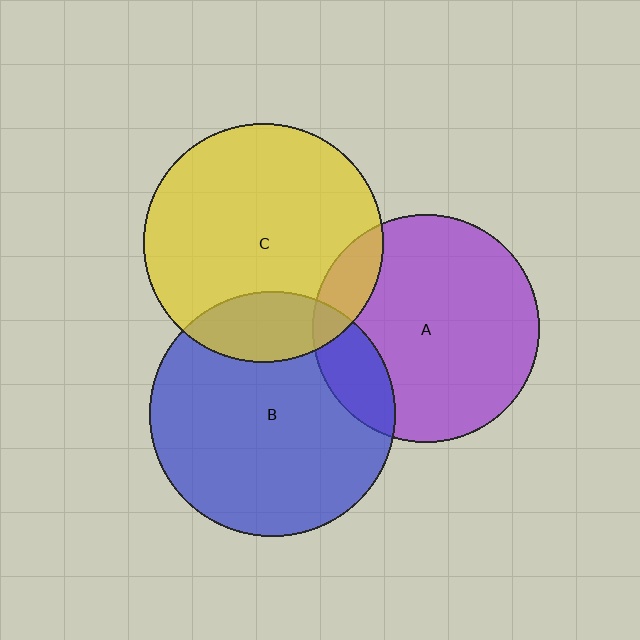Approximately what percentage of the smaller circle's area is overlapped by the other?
Approximately 15%.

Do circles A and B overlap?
Yes.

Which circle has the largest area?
Circle B (blue).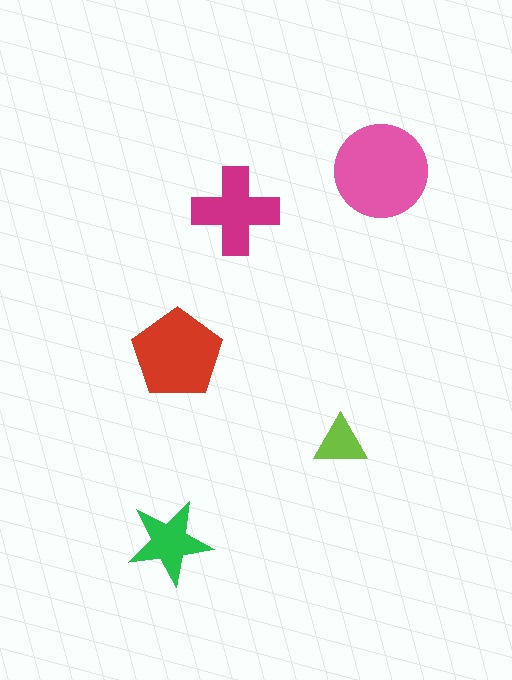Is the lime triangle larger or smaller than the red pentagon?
Smaller.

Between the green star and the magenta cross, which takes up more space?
The magenta cross.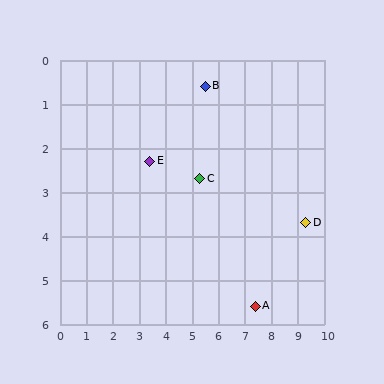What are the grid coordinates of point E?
Point E is at approximately (3.4, 2.3).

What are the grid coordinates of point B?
Point B is at approximately (5.5, 0.6).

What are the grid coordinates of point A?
Point A is at approximately (7.4, 5.6).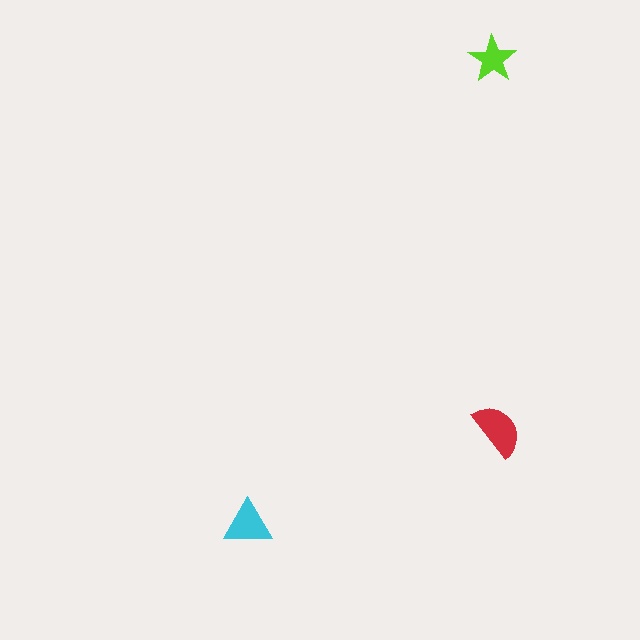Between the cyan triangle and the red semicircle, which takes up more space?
The red semicircle.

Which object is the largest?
The red semicircle.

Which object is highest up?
The lime star is topmost.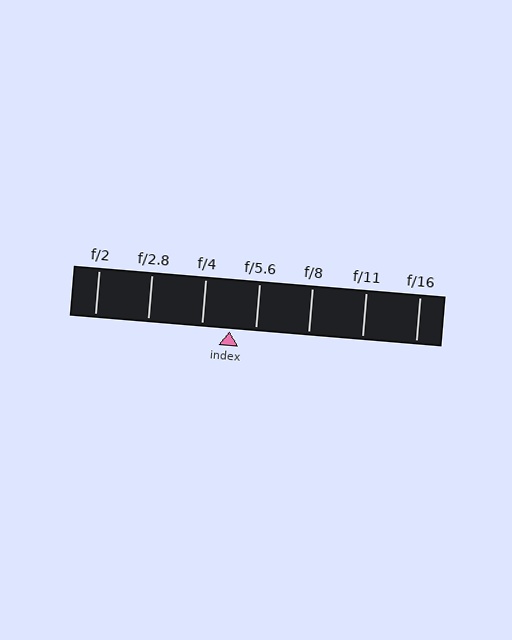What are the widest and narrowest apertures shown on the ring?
The widest aperture shown is f/2 and the narrowest is f/16.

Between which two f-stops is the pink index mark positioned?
The index mark is between f/4 and f/5.6.